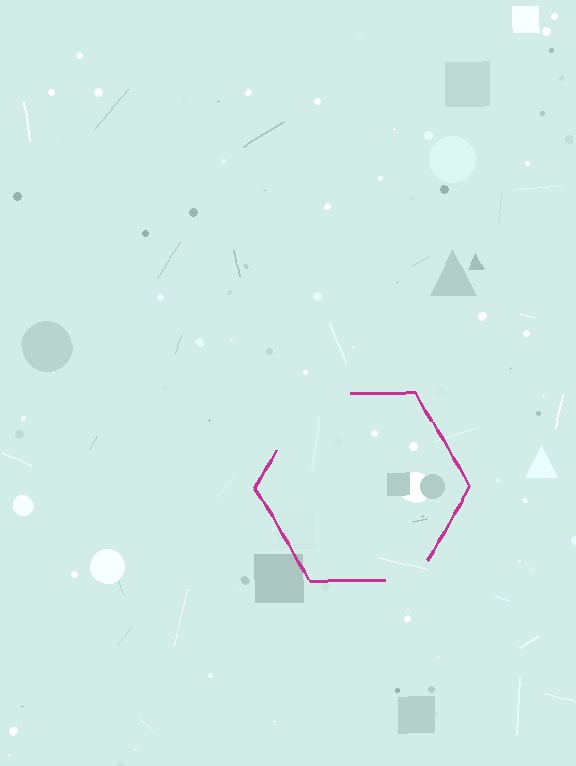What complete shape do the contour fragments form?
The contour fragments form a hexagon.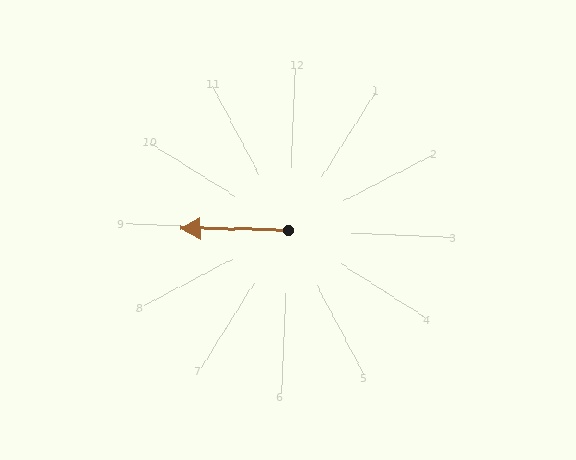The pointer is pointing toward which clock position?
Roughly 9 o'clock.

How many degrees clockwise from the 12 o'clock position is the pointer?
Approximately 268 degrees.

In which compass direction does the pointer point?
West.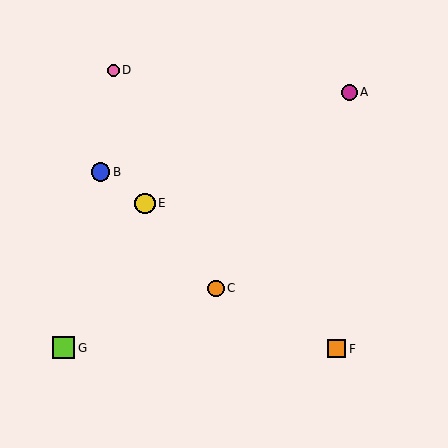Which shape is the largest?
The lime square (labeled G) is the largest.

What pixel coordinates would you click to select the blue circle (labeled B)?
Click at (101, 172) to select the blue circle B.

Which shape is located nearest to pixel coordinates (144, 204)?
The yellow circle (labeled E) at (145, 203) is nearest to that location.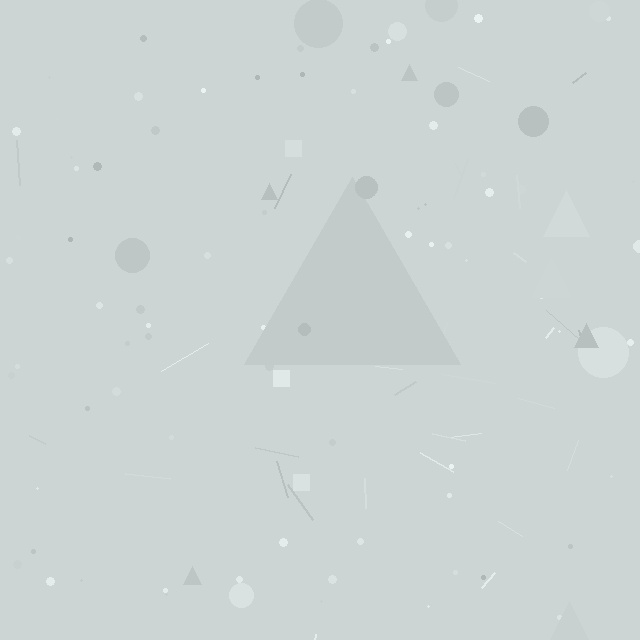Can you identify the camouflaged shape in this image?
The camouflaged shape is a triangle.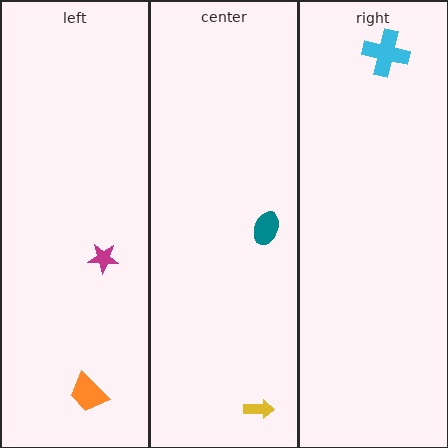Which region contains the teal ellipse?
The center region.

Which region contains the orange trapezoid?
The left region.